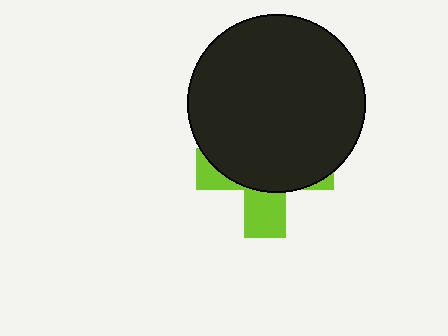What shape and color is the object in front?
The object in front is a black circle.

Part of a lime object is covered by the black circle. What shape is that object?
It is a cross.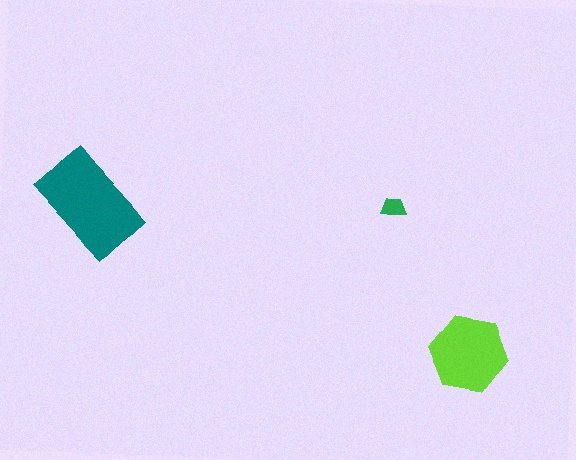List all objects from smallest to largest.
The green trapezoid, the lime hexagon, the teal rectangle.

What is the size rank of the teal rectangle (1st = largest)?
1st.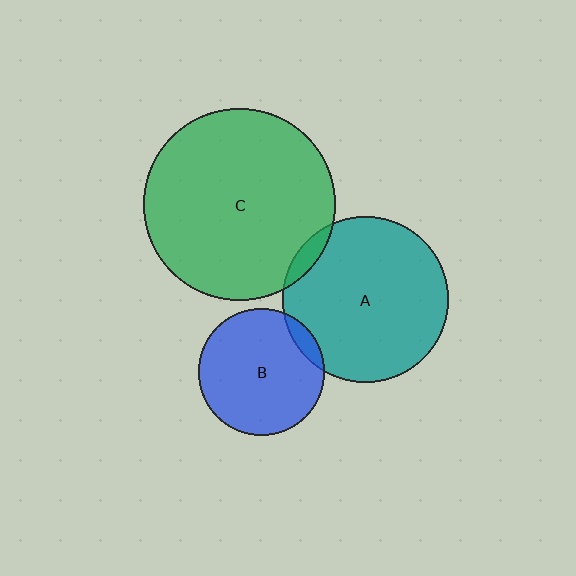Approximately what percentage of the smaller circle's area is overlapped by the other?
Approximately 5%.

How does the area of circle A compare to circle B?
Approximately 1.7 times.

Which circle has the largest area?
Circle C (green).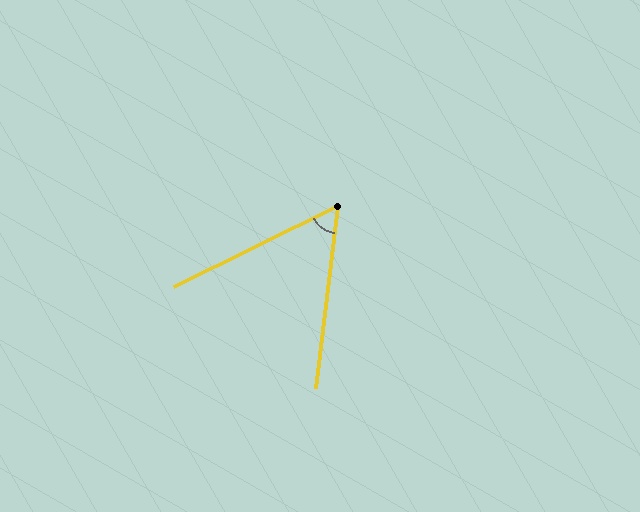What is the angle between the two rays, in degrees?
Approximately 57 degrees.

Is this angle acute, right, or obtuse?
It is acute.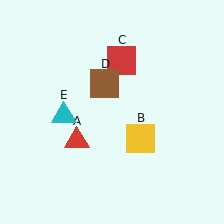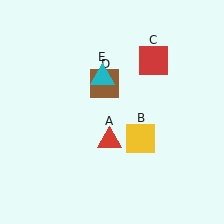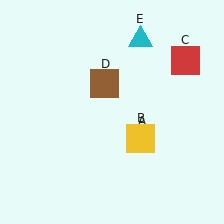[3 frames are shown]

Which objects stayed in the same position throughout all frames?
Yellow square (object B) and brown square (object D) remained stationary.